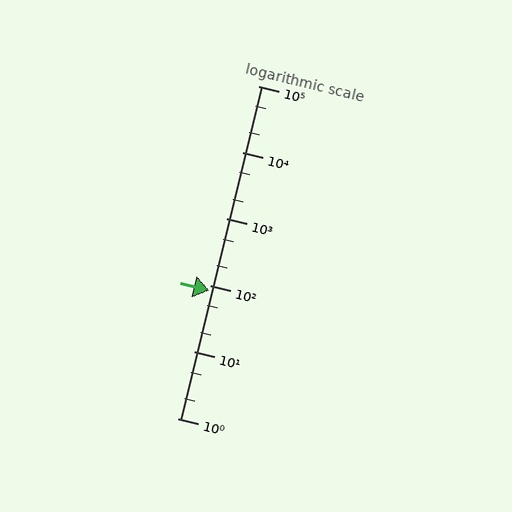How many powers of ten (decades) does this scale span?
The scale spans 5 decades, from 1 to 100000.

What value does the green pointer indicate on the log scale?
The pointer indicates approximately 85.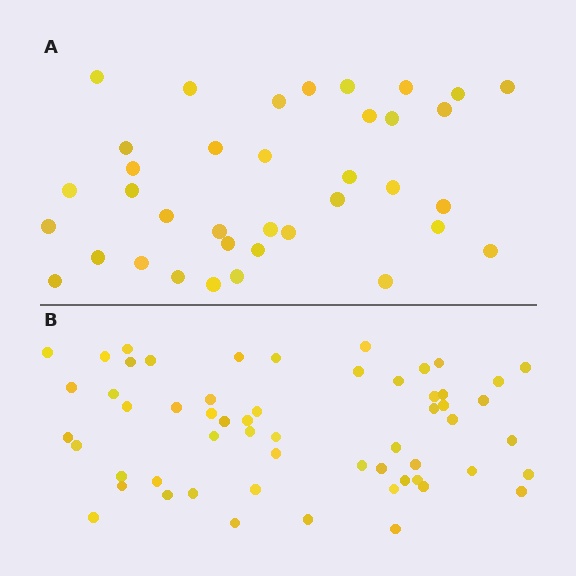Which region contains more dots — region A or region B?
Region B (the bottom region) has more dots.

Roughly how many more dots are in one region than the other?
Region B has approximately 20 more dots than region A.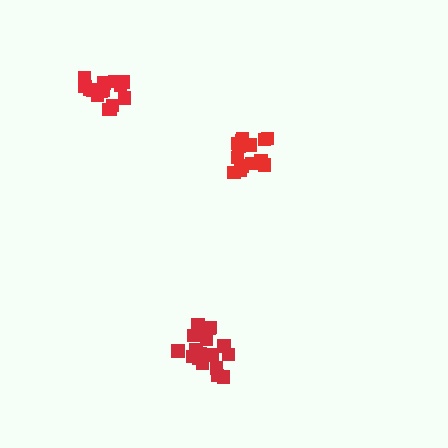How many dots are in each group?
Group 1: 18 dots, Group 2: 15 dots, Group 3: 14 dots (47 total).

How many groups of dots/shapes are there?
There are 3 groups.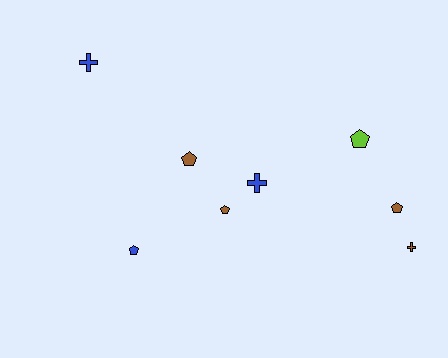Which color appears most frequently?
Brown, with 4 objects.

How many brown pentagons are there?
There are 3 brown pentagons.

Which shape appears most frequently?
Pentagon, with 5 objects.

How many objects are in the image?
There are 8 objects.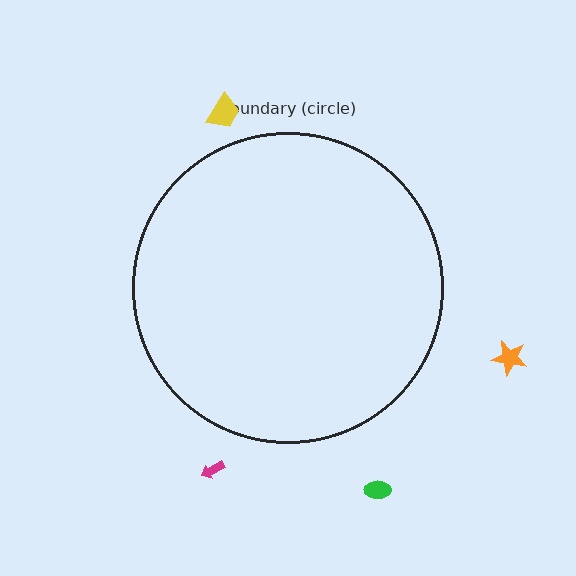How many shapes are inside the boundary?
0 inside, 4 outside.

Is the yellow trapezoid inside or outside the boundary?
Outside.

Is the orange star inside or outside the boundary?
Outside.